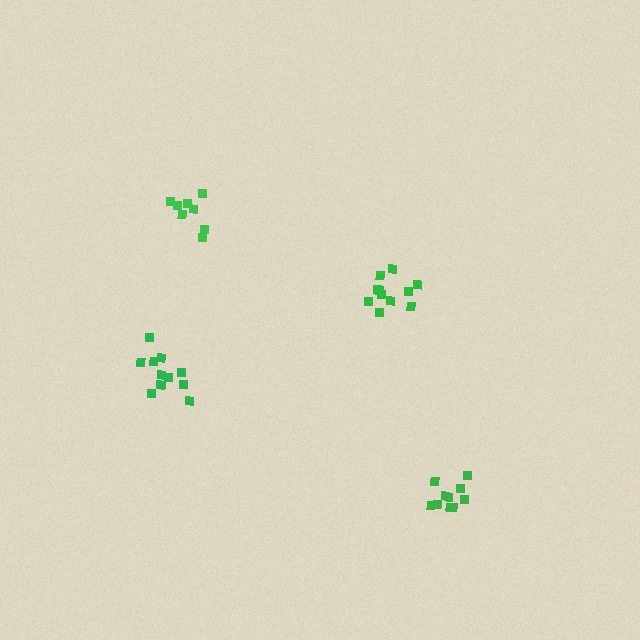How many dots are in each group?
Group 1: 11 dots, Group 2: 11 dots, Group 3: 8 dots, Group 4: 10 dots (40 total).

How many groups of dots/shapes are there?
There are 4 groups.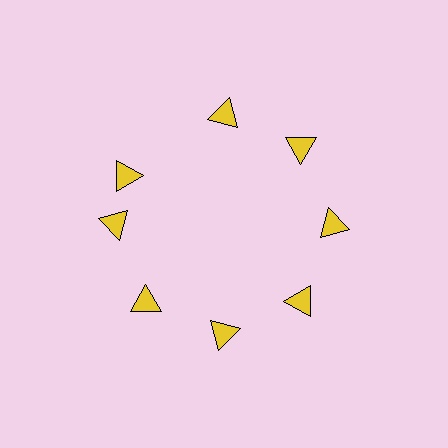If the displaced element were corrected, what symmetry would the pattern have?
It would have 8-fold rotational symmetry — the pattern would map onto itself every 45 degrees.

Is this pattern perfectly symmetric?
No. The 8 yellow triangles are arranged in a ring, but one element near the 10 o'clock position is rotated out of alignment along the ring, breaking the 8-fold rotational symmetry.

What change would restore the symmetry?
The symmetry would be restored by rotating it back into even spacing with its neighbors so that all 8 triangles sit at equal angles and equal distance from the center.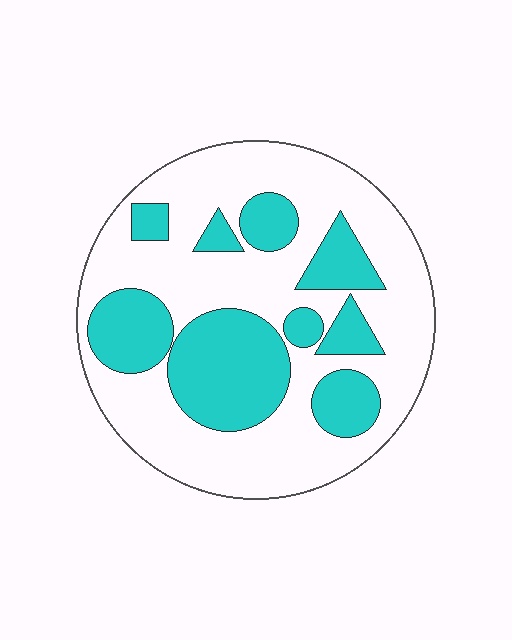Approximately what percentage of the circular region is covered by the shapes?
Approximately 35%.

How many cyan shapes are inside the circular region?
9.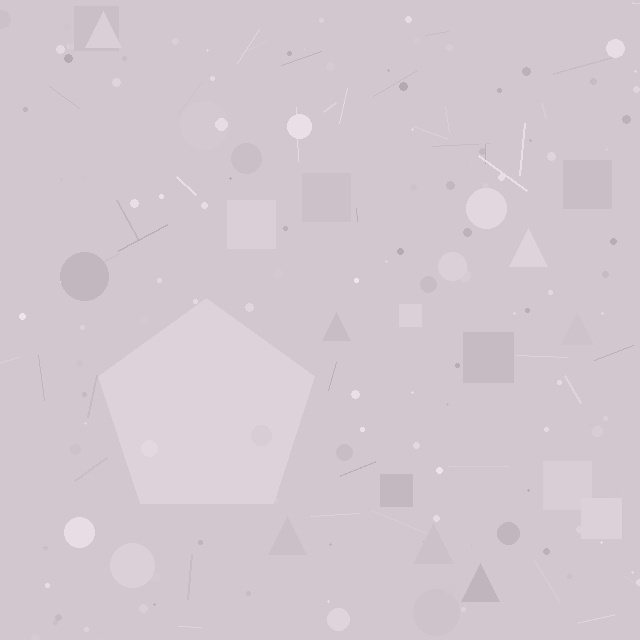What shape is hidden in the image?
A pentagon is hidden in the image.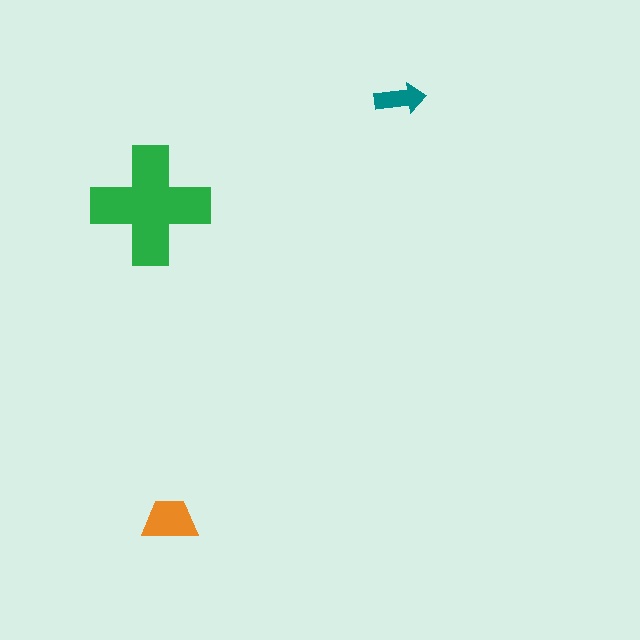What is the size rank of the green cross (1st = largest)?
1st.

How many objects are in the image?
There are 3 objects in the image.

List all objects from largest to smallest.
The green cross, the orange trapezoid, the teal arrow.